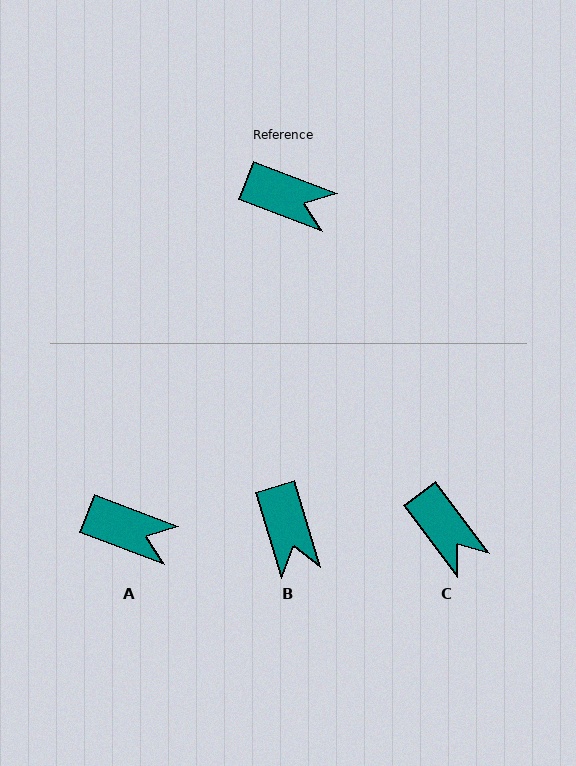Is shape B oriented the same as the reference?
No, it is off by about 52 degrees.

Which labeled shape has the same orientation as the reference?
A.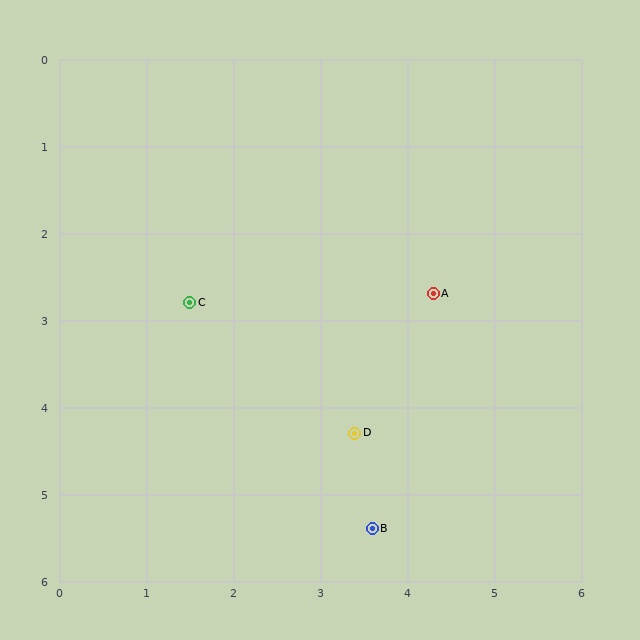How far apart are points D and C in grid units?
Points D and C are about 2.4 grid units apart.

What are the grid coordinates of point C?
Point C is at approximately (1.5, 2.8).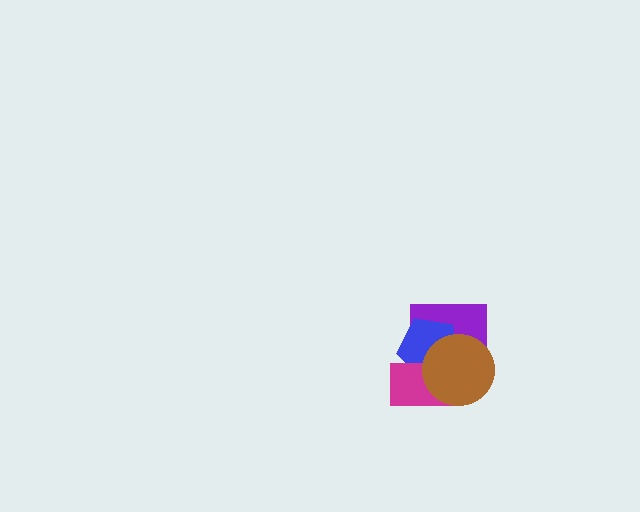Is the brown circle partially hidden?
No, no other shape covers it.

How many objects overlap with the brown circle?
3 objects overlap with the brown circle.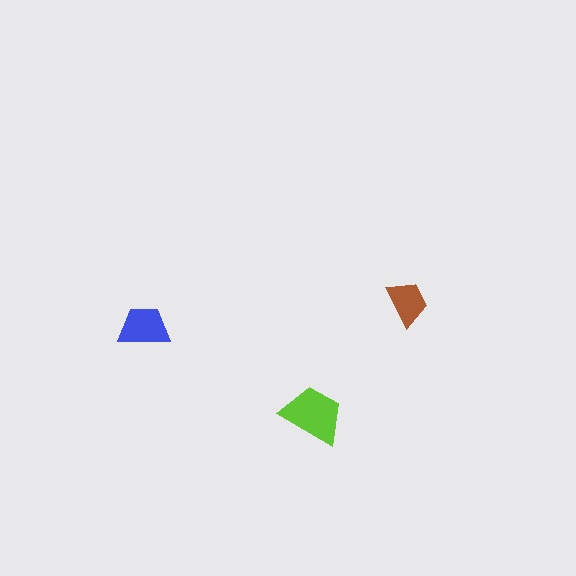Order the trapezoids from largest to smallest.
the lime one, the blue one, the brown one.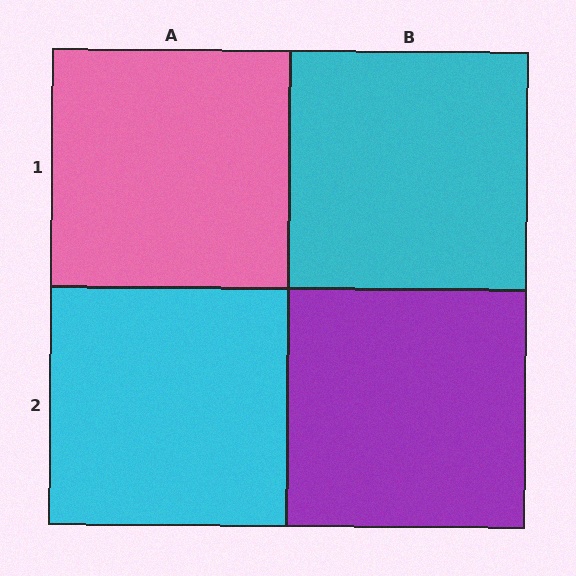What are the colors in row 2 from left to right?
Cyan, purple.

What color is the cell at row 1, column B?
Cyan.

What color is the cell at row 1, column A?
Pink.